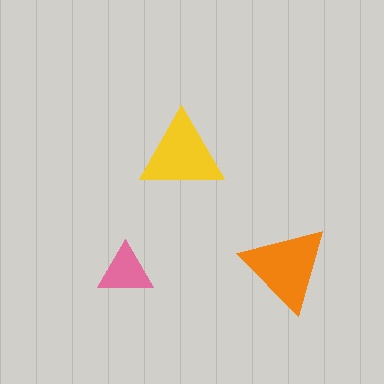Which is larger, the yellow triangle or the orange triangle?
The orange one.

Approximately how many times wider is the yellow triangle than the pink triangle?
About 1.5 times wider.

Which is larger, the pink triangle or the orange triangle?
The orange one.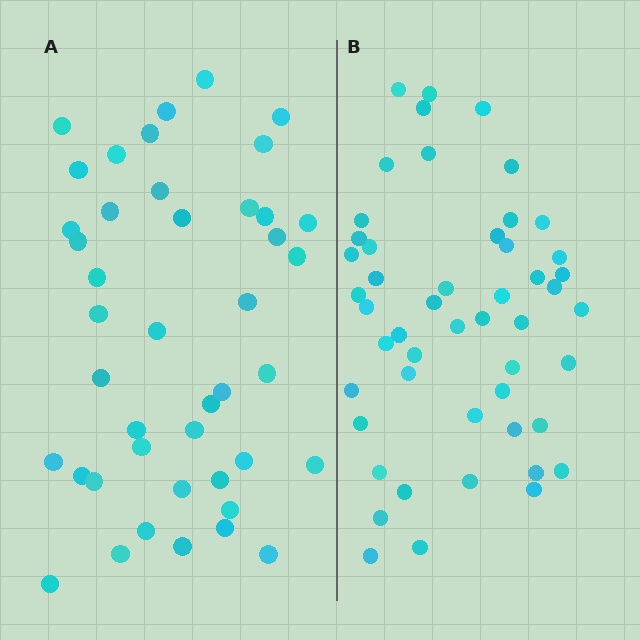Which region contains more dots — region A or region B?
Region B (the right region) has more dots.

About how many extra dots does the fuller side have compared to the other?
Region B has roughly 8 or so more dots than region A.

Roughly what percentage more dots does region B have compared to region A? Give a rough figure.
About 15% more.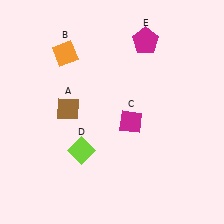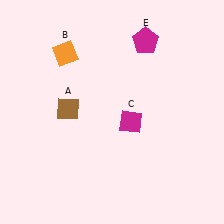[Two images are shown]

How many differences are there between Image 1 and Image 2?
There is 1 difference between the two images.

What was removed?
The lime diamond (D) was removed in Image 2.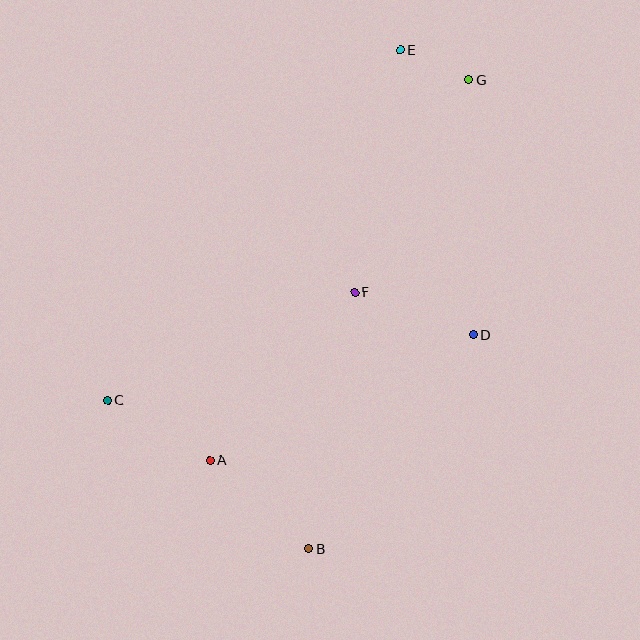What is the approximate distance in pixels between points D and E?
The distance between D and E is approximately 294 pixels.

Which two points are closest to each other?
Points E and G are closest to each other.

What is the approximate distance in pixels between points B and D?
The distance between B and D is approximately 270 pixels.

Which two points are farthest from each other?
Points B and E are farthest from each other.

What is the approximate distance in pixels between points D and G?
The distance between D and G is approximately 255 pixels.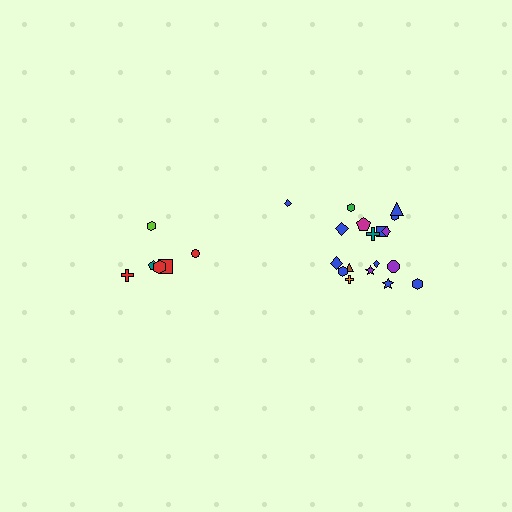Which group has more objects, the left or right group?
The right group.